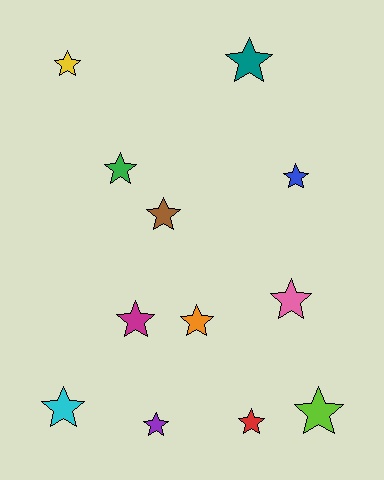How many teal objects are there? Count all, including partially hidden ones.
There is 1 teal object.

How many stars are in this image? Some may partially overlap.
There are 12 stars.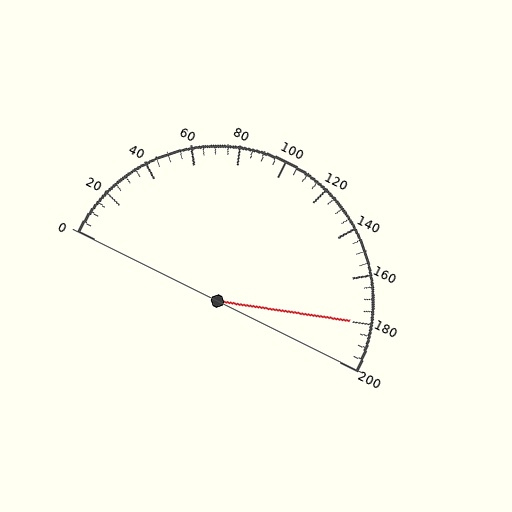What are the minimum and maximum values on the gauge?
The gauge ranges from 0 to 200.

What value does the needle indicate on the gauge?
The needle indicates approximately 180.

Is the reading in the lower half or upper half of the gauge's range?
The reading is in the upper half of the range (0 to 200).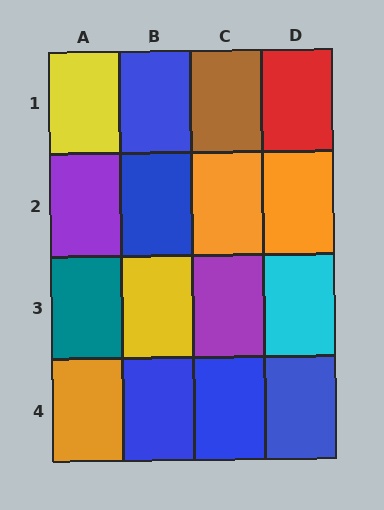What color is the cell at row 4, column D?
Blue.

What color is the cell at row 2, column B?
Blue.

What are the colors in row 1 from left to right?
Yellow, blue, brown, red.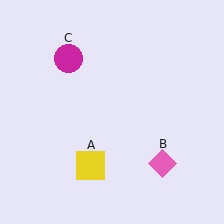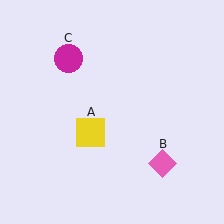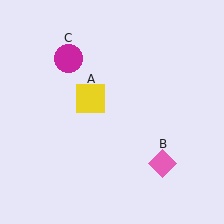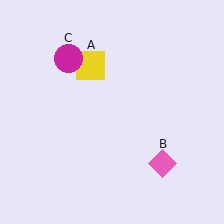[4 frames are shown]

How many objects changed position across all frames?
1 object changed position: yellow square (object A).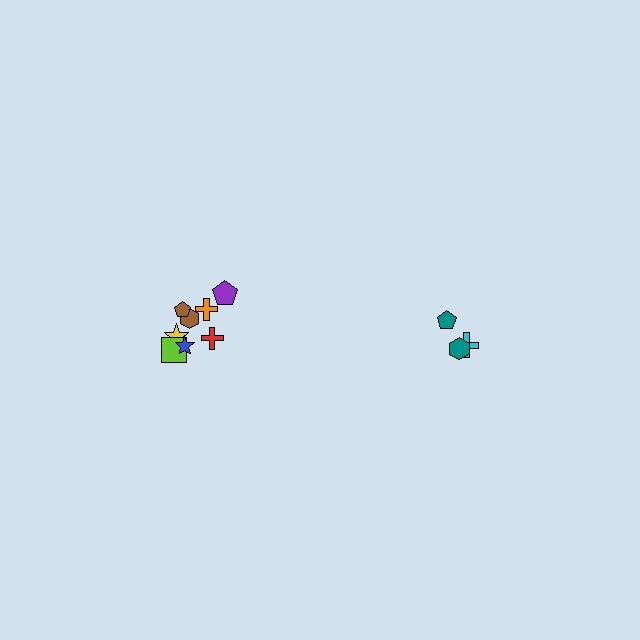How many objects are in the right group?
There are 3 objects.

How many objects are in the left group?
There are 8 objects.